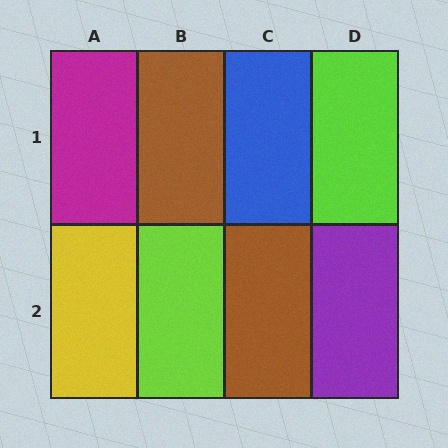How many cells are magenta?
1 cell is magenta.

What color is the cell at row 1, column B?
Brown.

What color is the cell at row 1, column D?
Lime.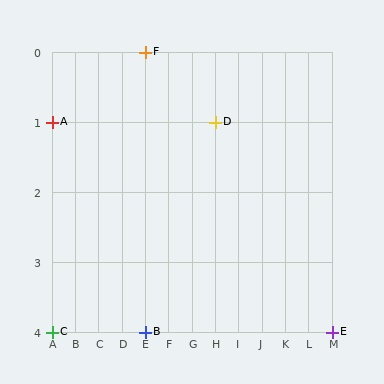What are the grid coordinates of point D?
Point D is at grid coordinates (H, 1).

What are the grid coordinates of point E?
Point E is at grid coordinates (M, 4).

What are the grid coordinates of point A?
Point A is at grid coordinates (A, 1).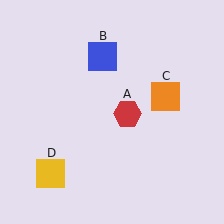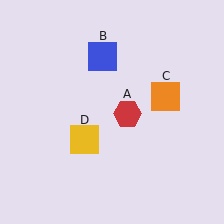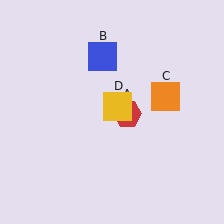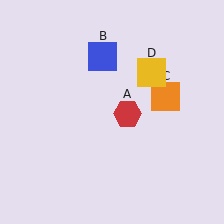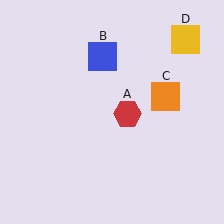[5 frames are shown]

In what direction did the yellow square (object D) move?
The yellow square (object D) moved up and to the right.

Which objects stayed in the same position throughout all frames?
Red hexagon (object A) and blue square (object B) and orange square (object C) remained stationary.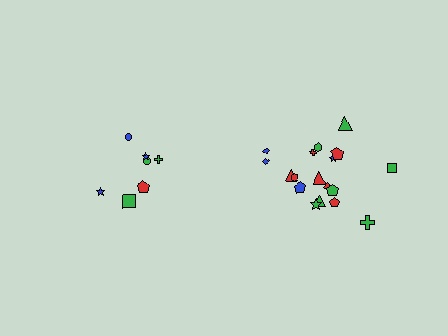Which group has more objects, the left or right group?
The right group.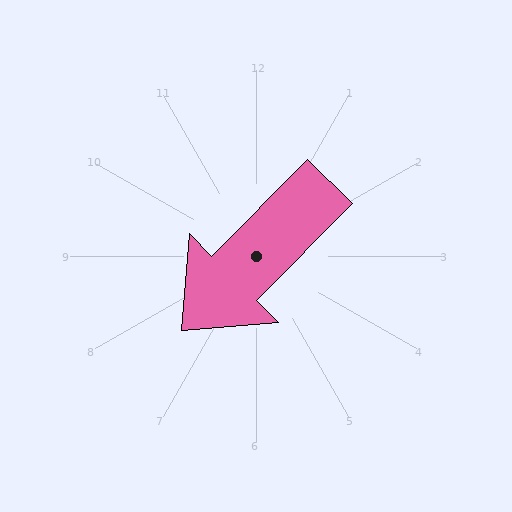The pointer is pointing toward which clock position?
Roughly 7 o'clock.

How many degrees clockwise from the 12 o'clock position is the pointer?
Approximately 225 degrees.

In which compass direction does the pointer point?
Southwest.